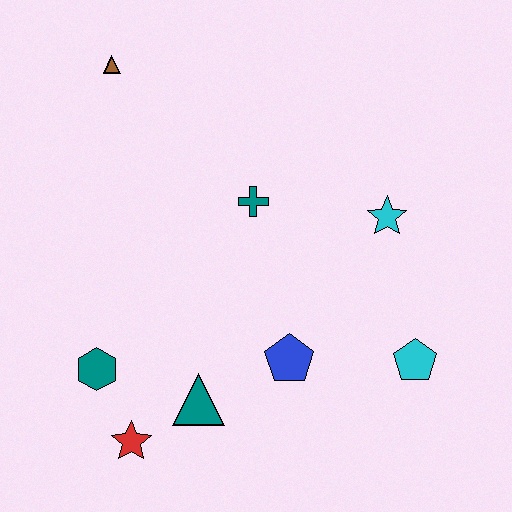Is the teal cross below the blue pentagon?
No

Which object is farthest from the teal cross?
The red star is farthest from the teal cross.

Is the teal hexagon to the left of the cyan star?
Yes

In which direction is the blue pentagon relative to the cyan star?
The blue pentagon is below the cyan star.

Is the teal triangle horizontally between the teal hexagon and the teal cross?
Yes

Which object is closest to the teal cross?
The cyan star is closest to the teal cross.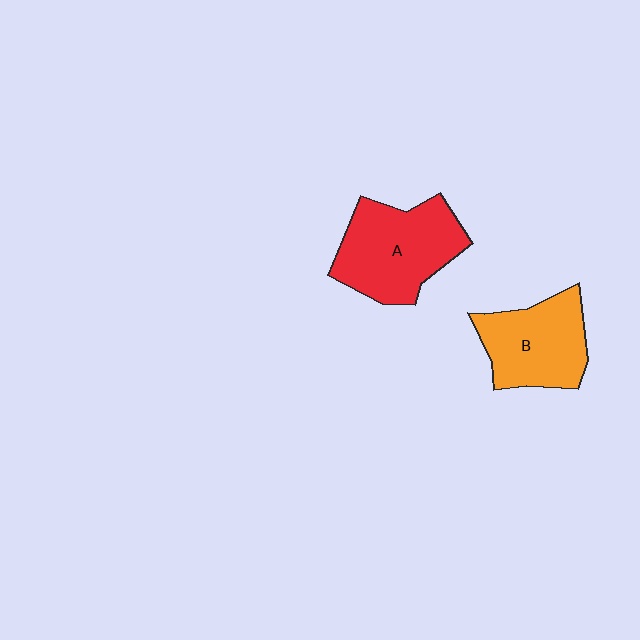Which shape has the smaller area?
Shape B (orange).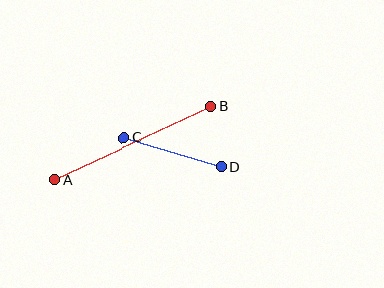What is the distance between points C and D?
The distance is approximately 102 pixels.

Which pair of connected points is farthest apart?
Points A and B are farthest apart.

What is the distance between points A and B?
The distance is approximately 172 pixels.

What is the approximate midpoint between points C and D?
The midpoint is at approximately (173, 152) pixels.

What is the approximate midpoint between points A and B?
The midpoint is at approximately (133, 143) pixels.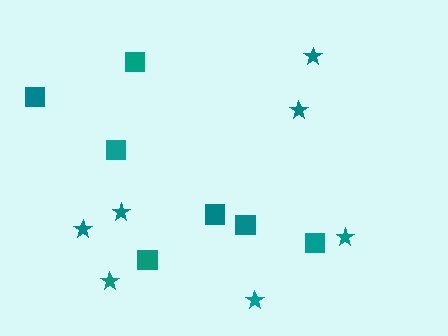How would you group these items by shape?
There are 2 groups: one group of squares (7) and one group of stars (7).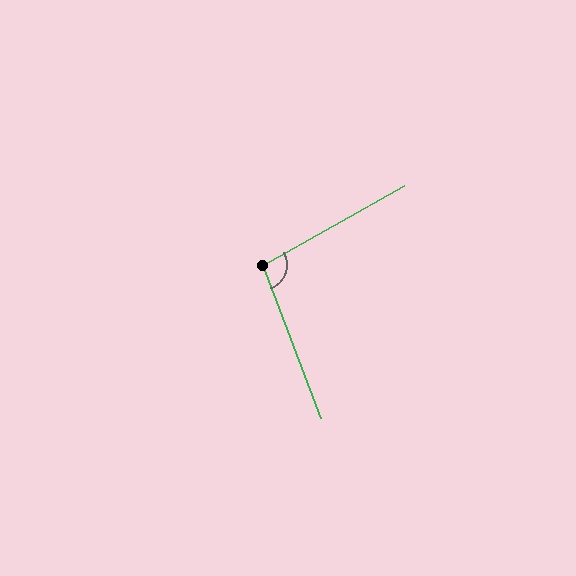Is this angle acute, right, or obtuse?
It is obtuse.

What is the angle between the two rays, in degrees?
Approximately 98 degrees.